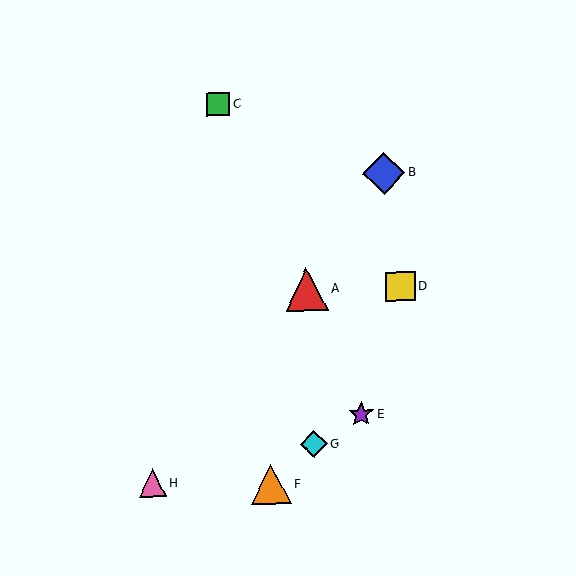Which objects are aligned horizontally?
Objects A, D are aligned horizontally.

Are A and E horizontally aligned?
No, A is at y≈289 and E is at y≈414.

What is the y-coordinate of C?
Object C is at y≈104.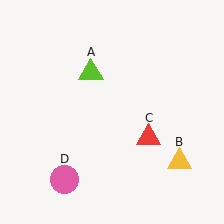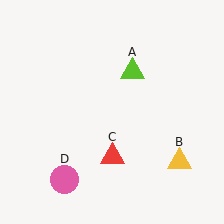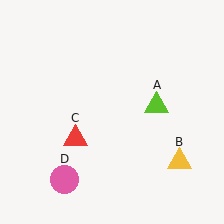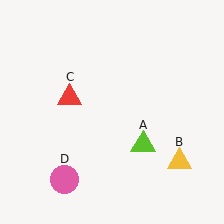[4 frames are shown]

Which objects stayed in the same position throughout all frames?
Yellow triangle (object B) and pink circle (object D) remained stationary.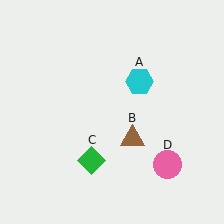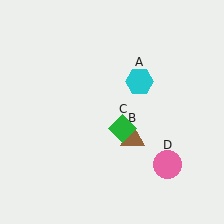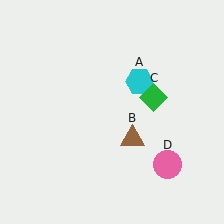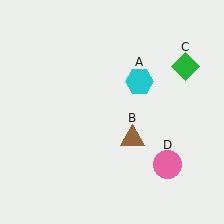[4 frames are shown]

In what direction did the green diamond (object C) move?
The green diamond (object C) moved up and to the right.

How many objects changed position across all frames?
1 object changed position: green diamond (object C).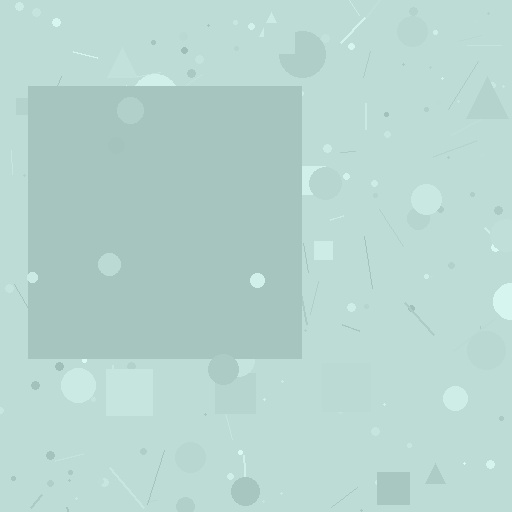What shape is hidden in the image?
A square is hidden in the image.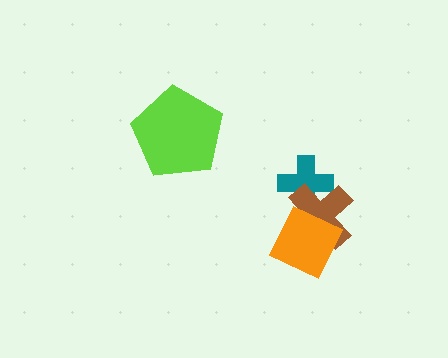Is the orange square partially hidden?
No, no other shape covers it.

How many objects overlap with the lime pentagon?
0 objects overlap with the lime pentagon.